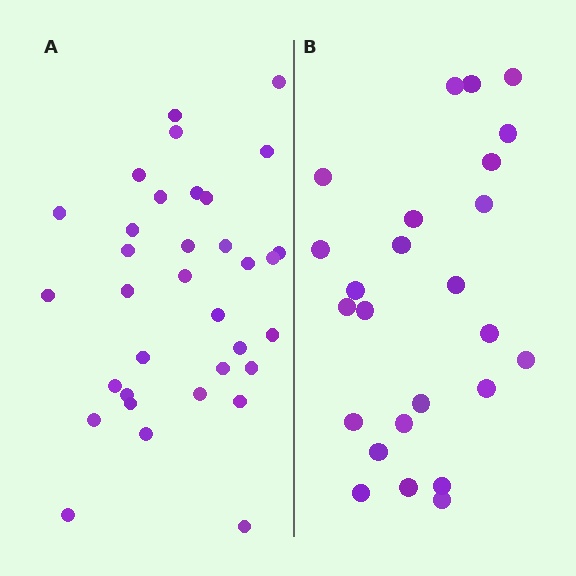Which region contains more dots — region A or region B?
Region A (the left region) has more dots.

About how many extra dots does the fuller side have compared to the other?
Region A has roughly 8 or so more dots than region B.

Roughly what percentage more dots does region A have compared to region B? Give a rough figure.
About 35% more.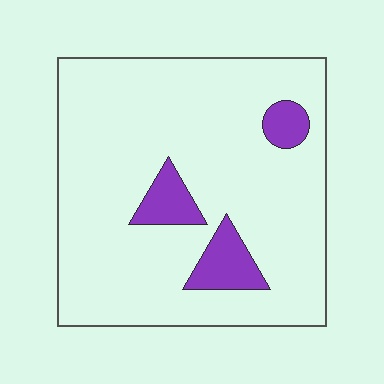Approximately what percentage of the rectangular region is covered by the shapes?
Approximately 10%.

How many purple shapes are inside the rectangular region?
3.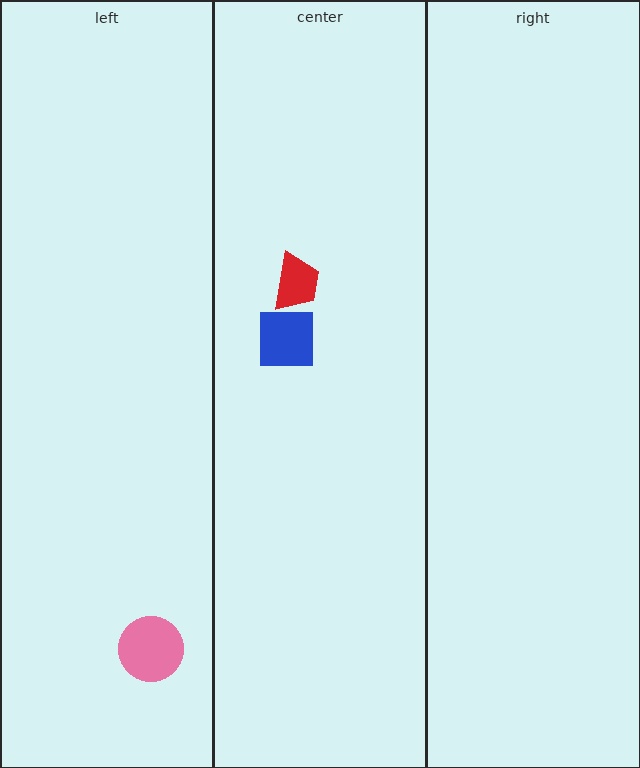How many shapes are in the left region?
1.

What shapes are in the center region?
The red trapezoid, the blue square.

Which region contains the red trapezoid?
The center region.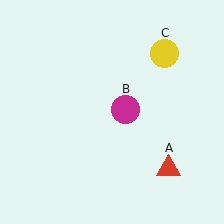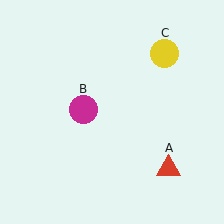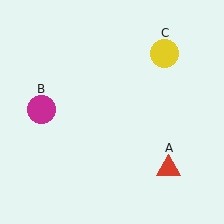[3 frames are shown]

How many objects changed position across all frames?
1 object changed position: magenta circle (object B).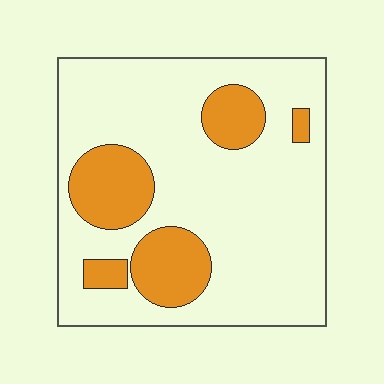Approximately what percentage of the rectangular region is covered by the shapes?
Approximately 25%.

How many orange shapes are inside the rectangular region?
5.